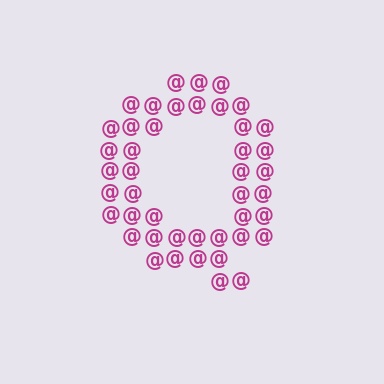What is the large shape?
The large shape is the letter Q.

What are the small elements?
The small elements are at signs.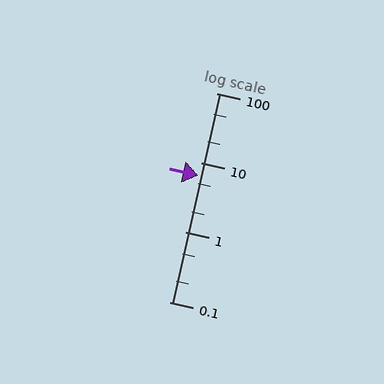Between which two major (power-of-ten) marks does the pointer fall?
The pointer is between 1 and 10.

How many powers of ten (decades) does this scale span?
The scale spans 3 decades, from 0.1 to 100.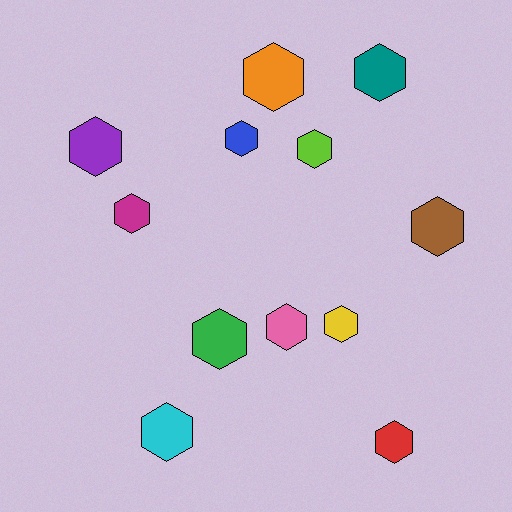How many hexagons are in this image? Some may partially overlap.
There are 12 hexagons.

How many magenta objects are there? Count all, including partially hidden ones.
There is 1 magenta object.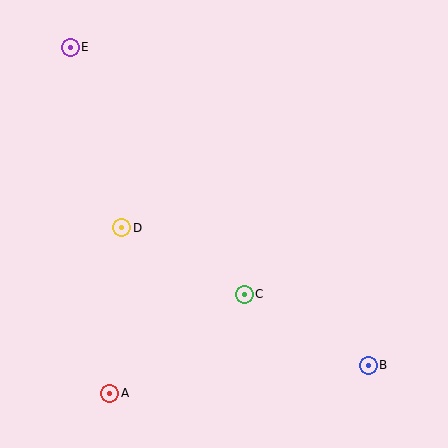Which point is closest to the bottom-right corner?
Point B is closest to the bottom-right corner.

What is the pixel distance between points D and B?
The distance between D and B is 282 pixels.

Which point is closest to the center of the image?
Point C at (244, 294) is closest to the center.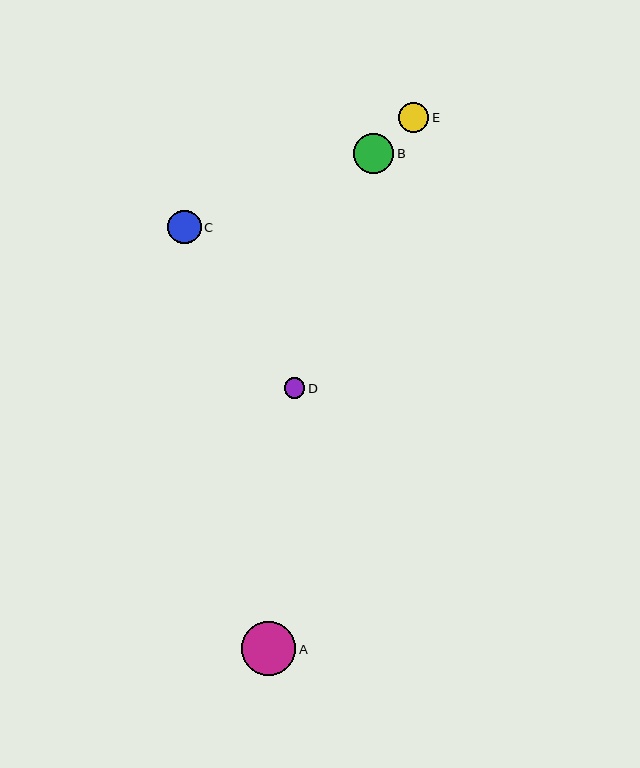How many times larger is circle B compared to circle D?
Circle B is approximately 1.9 times the size of circle D.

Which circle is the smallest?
Circle D is the smallest with a size of approximately 21 pixels.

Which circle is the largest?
Circle A is the largest with a size of approximately 54 pixels.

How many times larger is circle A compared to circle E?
Circle A is approximately 1.8 times the size of circle E.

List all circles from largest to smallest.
From largest to smallest: A, B, C, E, D.